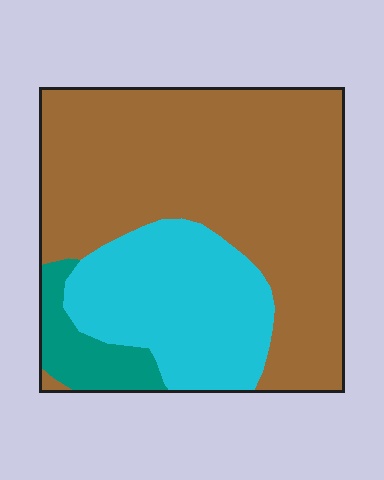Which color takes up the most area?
Brown, at roughly 65%.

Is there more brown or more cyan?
Brown.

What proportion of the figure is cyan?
Cyan covers roughly 30% of the figure.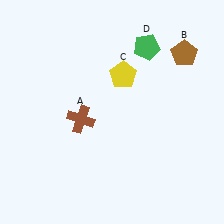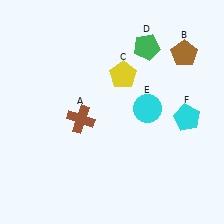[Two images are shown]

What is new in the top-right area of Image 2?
A cyan circle (E) was added in the top-right area of Image 2.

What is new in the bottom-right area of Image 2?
A cyan pentagon (F) was added in the bottom-right area of Image 2.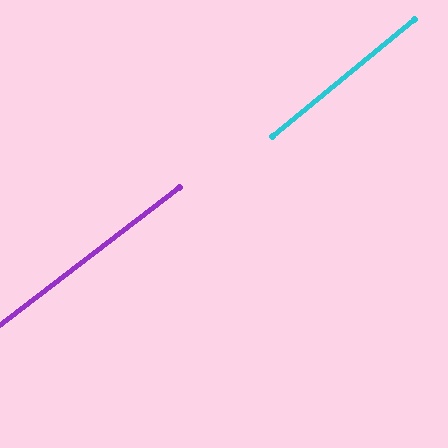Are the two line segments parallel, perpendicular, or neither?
Parallel — their directions differ by only 2.0°.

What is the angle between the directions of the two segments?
Approximately 2 degrees.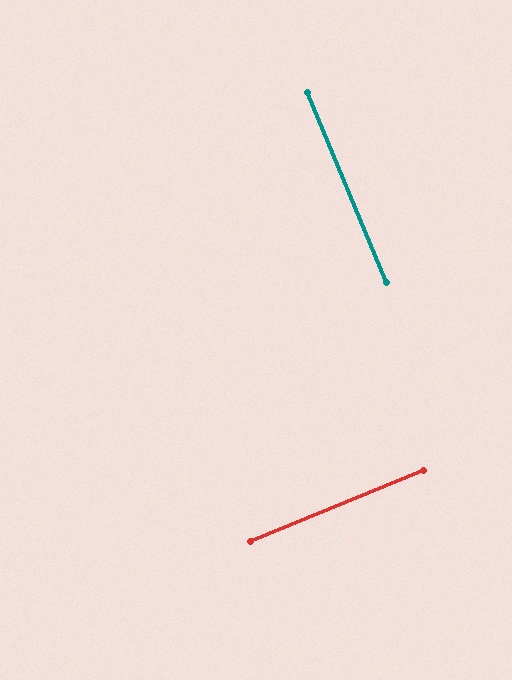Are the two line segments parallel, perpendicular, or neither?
Perpendicular — they meet at approximately 90°.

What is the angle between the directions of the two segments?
Approximately 90 degrees.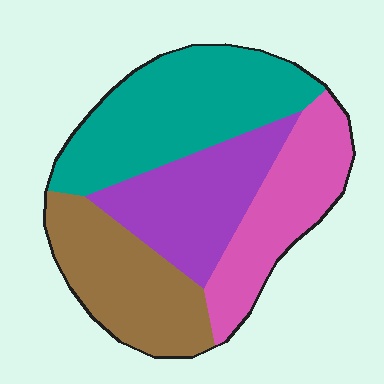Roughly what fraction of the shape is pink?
Pink covers around 20% of the shape.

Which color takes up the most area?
Teal, at roughly 35%.